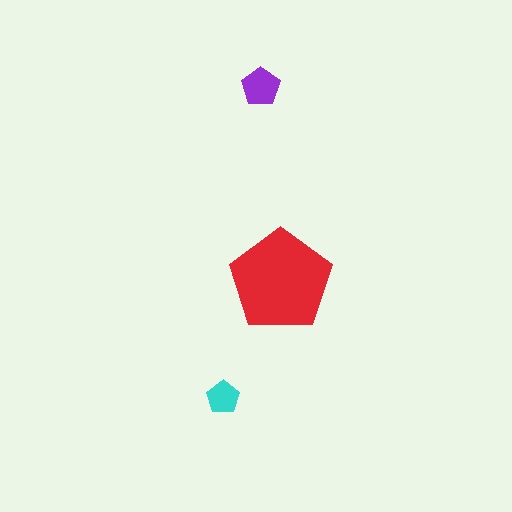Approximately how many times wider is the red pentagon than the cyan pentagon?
About 3 times wider.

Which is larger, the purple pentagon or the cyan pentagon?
The purple one.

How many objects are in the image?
There are 3 objects in the image.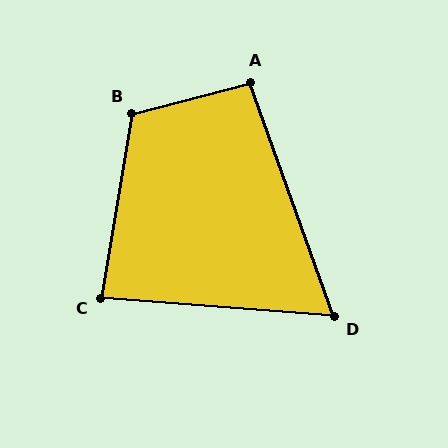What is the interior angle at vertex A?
Approximately 95 degrees (obtuse).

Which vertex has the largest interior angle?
B, at approximately 114 degrees.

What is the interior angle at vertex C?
Approximately 85 degrees (acute).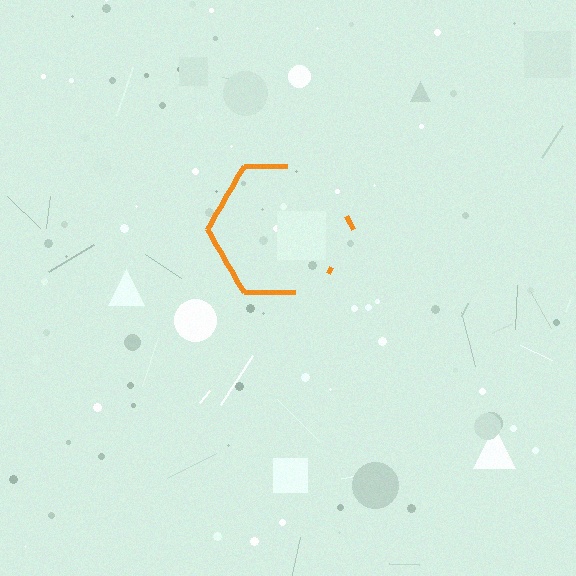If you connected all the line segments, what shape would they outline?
They would outline a hexagon.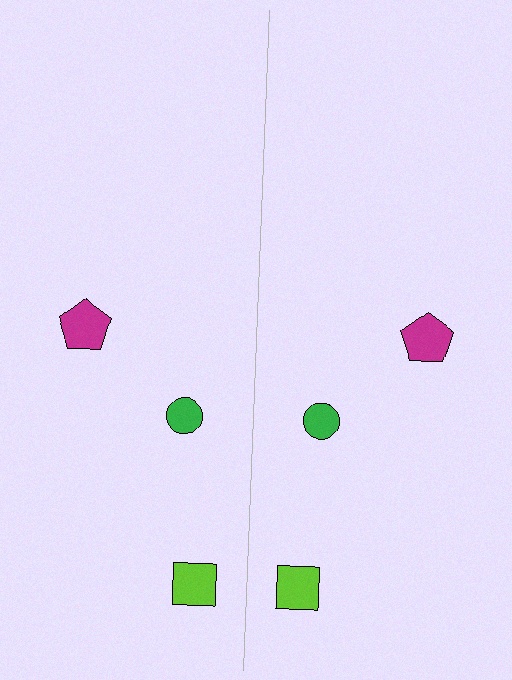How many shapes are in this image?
There are 6 shapes in this image.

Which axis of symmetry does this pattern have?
The pattern has a vertical axis of symmetry running through the center of the image.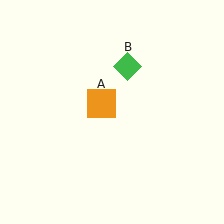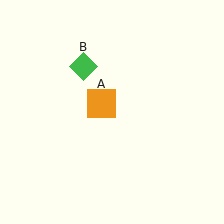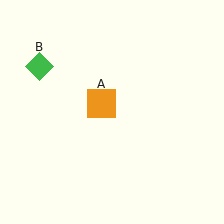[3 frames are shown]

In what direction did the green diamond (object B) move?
The green diamond (object B) moved left.